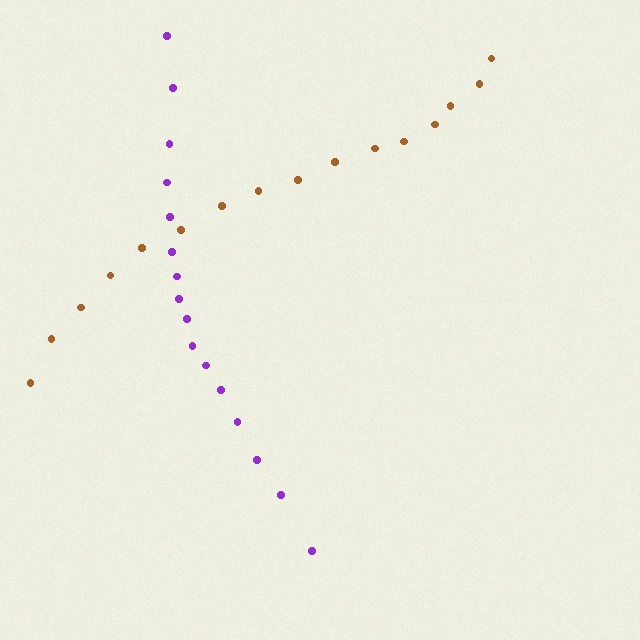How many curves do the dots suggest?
There are 2 distinct paths.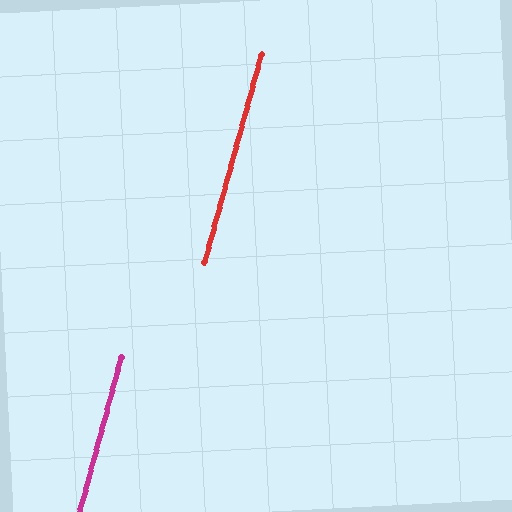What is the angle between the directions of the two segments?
Approximately 0 degrees.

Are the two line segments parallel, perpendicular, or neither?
Parallel — their directions differ by only 0.3°.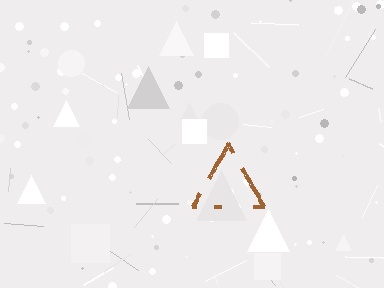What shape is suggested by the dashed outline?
The dashed outline suggests a triangle.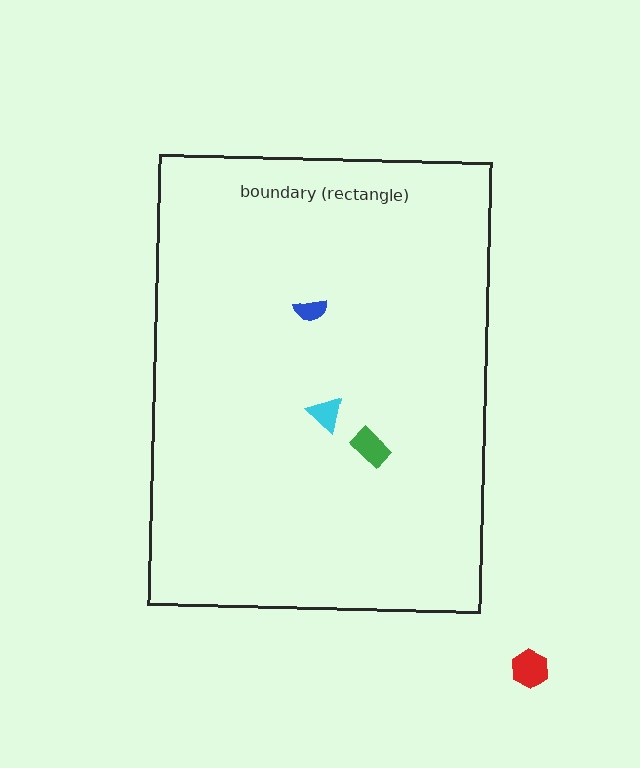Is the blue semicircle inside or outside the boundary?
Inside.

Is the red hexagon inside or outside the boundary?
Outside.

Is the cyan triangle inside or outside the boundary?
Inside.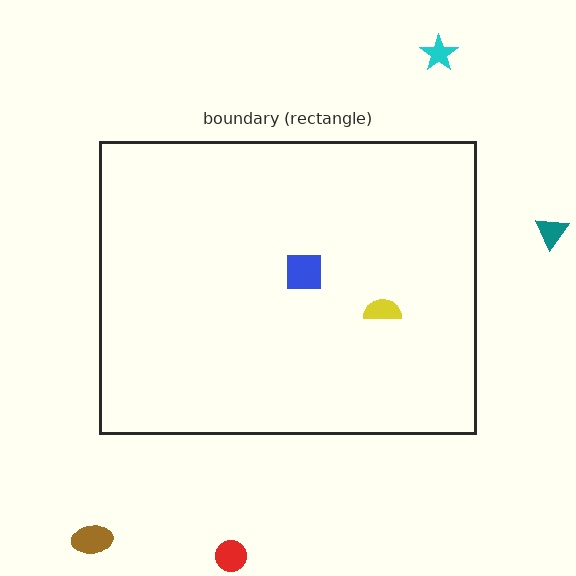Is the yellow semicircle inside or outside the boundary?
Inside.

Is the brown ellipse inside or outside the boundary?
Outside.